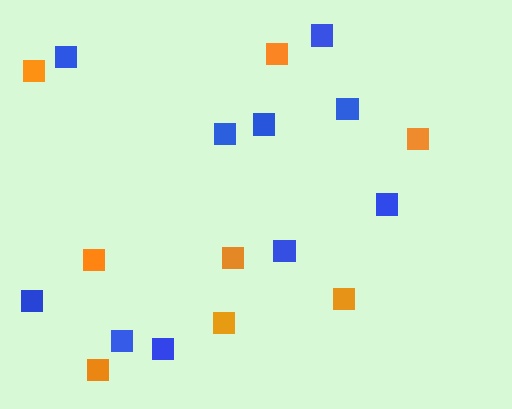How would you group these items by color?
There are 2 groups: one group of blue squares (10) and one group of orange squares (8).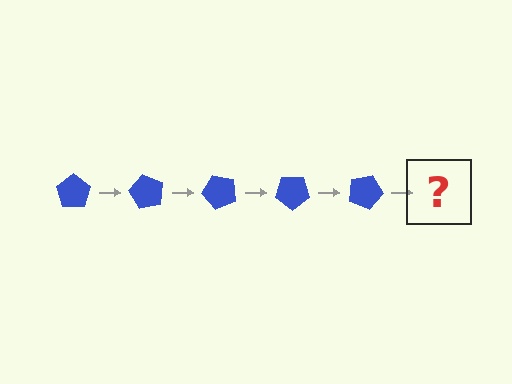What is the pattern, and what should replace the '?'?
The pattern is that the pentagon rotates 60 degrees each step. The '?' should be a blue pentagon rotated 300 degrees.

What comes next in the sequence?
The next element should be a blue pentagon rotated 300 degrees.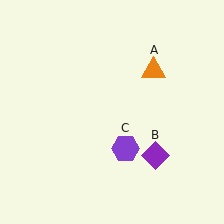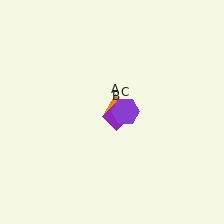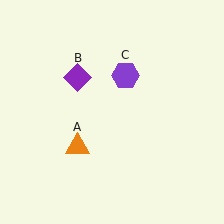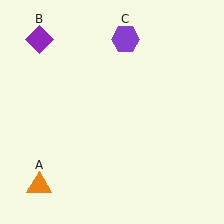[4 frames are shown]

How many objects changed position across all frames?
3 objects changed position: orange triangle (object A), purple diamond (object B), purple hexagon (object C).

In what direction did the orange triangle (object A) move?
The orange triangle (object A) moved down and to the left.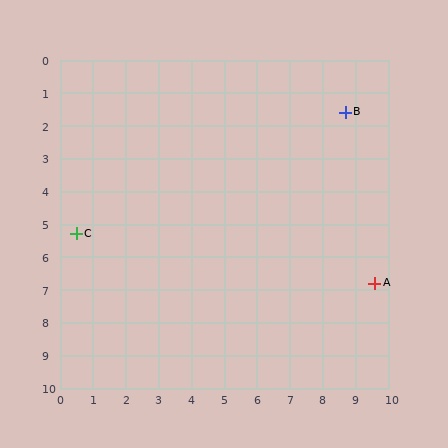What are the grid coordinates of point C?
Point C is at approximately (0.5, 5.3).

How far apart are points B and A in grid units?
Points B and A are about 5.3 grid units apart.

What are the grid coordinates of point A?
Point A is at approximately (9.6, 6.8).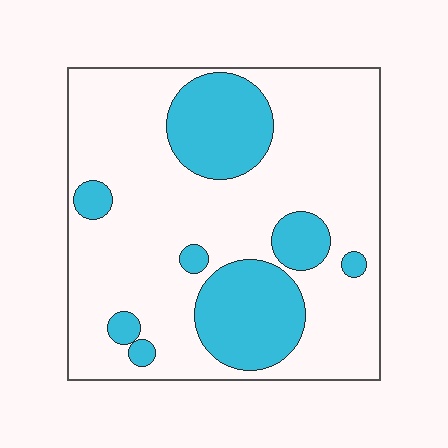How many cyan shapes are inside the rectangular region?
8.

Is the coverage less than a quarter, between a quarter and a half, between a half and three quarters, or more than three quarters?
Between a quarter and a half.